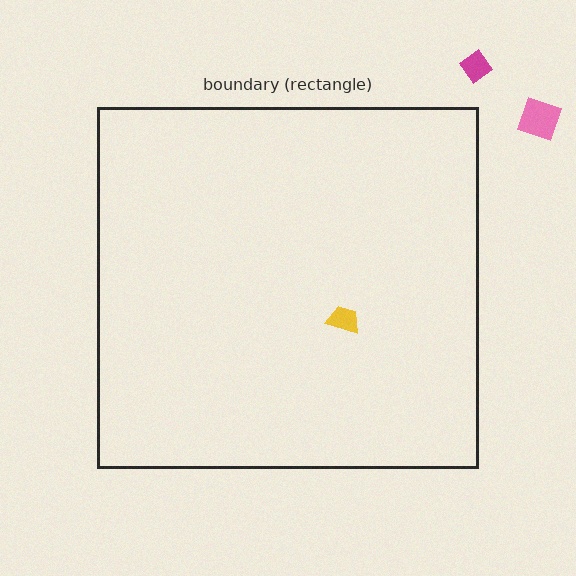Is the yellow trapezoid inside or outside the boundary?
Inside.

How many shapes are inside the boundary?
1 inside, 2 outside.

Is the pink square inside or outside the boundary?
Outside.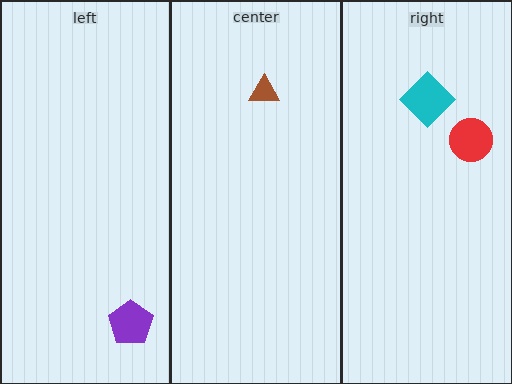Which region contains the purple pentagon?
The left region.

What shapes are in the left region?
The purple pentagon.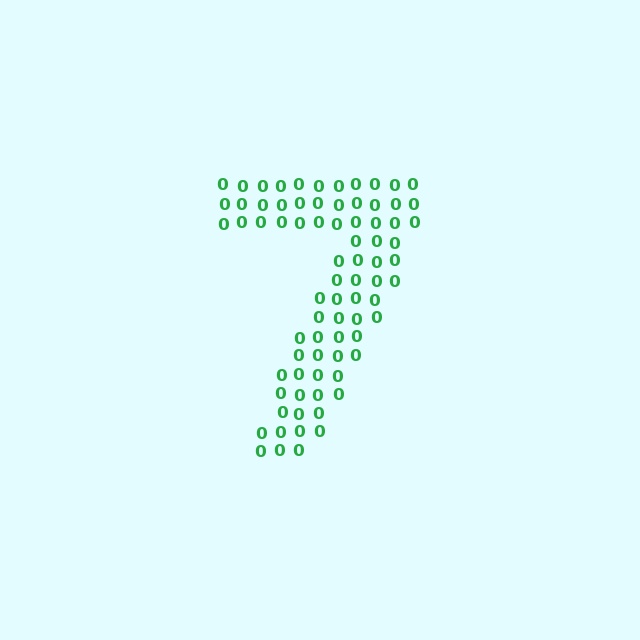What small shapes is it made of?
It is made of small digit 0's.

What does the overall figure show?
The overall figure shows the digit 7.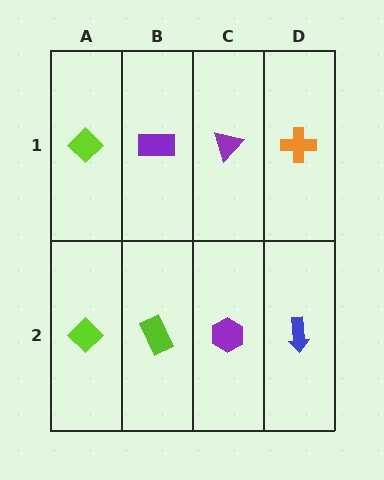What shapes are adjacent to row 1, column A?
A lime diamond (row 2, column A), a purple rectangle (row 1, column B).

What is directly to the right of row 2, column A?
A lime rectangle.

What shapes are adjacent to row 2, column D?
An orange cross (row 1, column D), a purple hexagon (row 2, column C).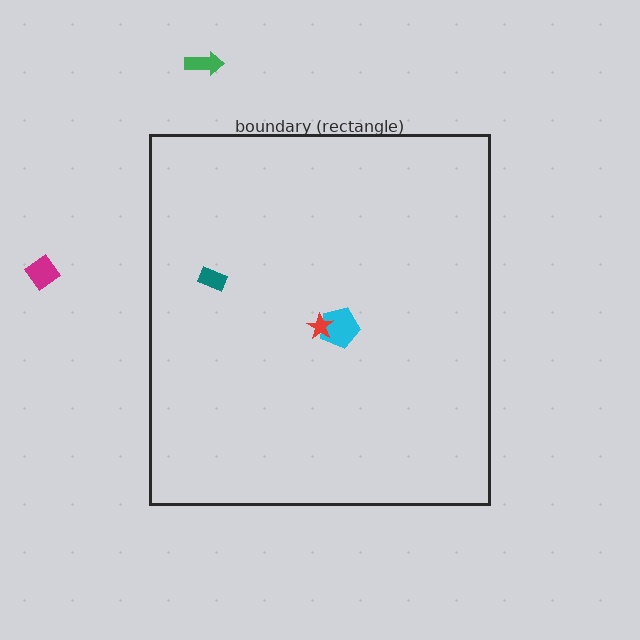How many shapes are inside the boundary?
3 inside, 2 outside.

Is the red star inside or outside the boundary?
Inside.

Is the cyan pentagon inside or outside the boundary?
Inside.